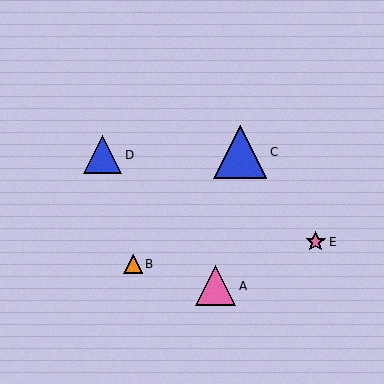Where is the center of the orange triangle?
The center of the orange triangle is at (133, 264).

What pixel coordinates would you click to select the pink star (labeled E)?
Click at (316, 242) to select the pink star E.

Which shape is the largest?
The blue triangle (labeled C) is the largest.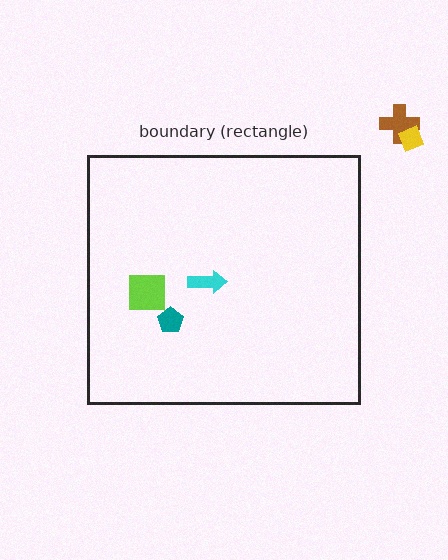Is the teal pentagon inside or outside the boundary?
Inside.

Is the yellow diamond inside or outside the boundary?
Outside.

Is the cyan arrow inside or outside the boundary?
Inside.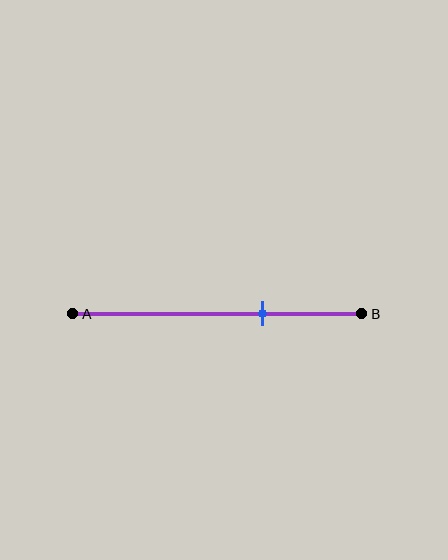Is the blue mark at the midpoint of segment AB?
No, the mark is at about 65% from A, not at the 50% midpoint.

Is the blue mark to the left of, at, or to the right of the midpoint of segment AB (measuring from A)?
The blue mark is to the right of the midpoint of segment AB.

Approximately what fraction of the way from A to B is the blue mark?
The blue mark is approximately 65% of the way from A to B.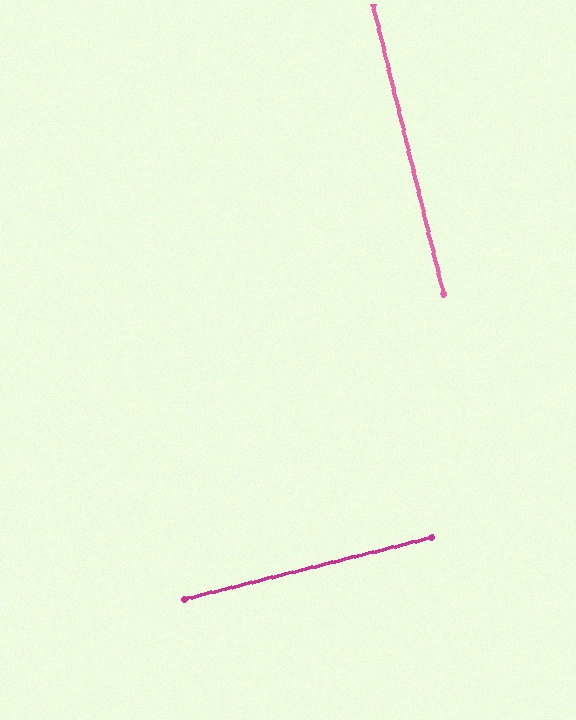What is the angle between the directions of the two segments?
Approximately 90 degrees.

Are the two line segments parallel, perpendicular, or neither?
Perpendicular — they meet at approximately 90°.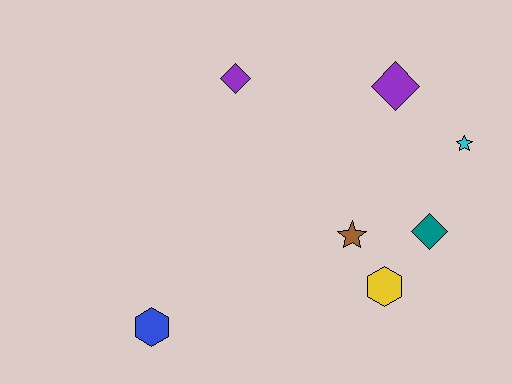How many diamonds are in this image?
There are 3 diamonds.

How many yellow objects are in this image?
There is 1 yellow object.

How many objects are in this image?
There are 7 objects.